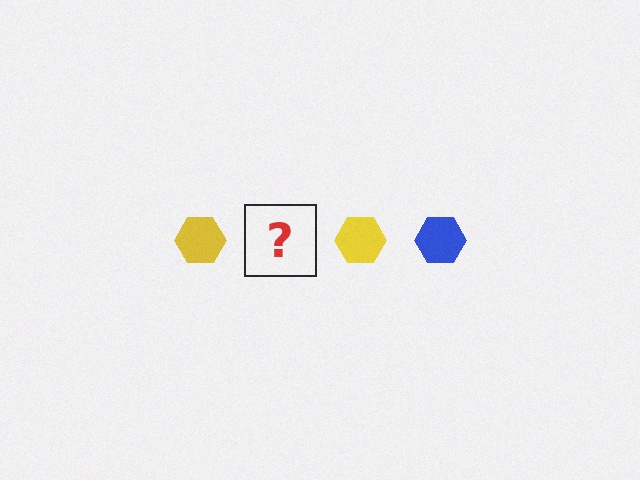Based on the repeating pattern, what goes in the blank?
The blank should be a blue hexagon.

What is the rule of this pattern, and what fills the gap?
The rule is that the pattern cycles through yellow, blue hexagons. The gap should be filled with a blue hexagon.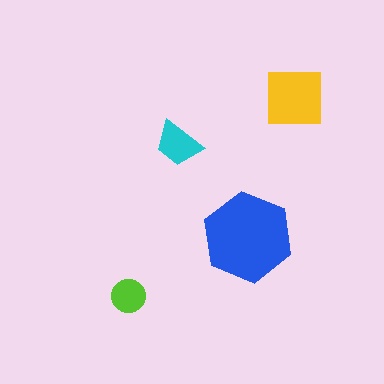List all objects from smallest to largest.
The lime circle, the cyan trapezoid, the yellow square, the blue hexagon.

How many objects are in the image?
There are 4 objects in the image.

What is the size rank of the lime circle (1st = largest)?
4th.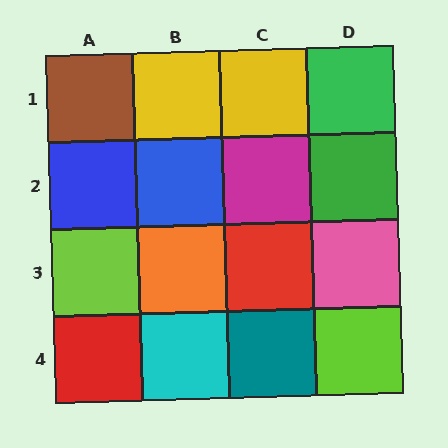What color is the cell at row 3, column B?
Orange.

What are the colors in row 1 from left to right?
Brown, yellow, yellow, green.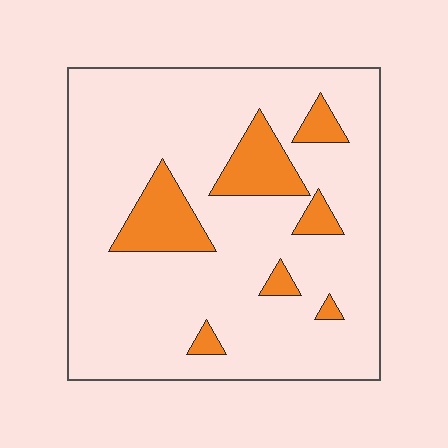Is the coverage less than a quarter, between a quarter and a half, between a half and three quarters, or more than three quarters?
Less than a quarter.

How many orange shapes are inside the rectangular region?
7.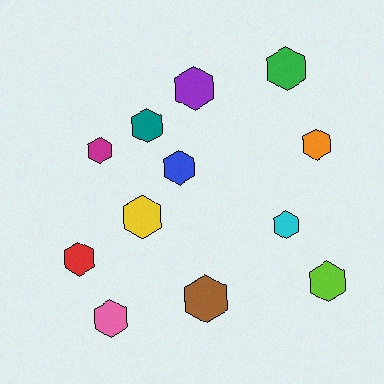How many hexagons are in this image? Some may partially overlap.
There are 12 hexagons.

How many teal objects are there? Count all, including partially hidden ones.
There is 1 teal object.